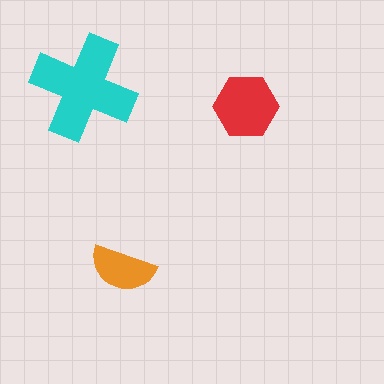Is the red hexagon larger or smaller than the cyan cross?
Smaller.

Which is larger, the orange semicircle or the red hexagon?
The red hexagon.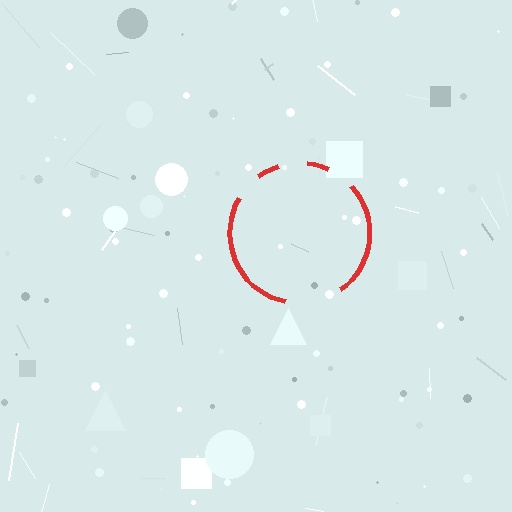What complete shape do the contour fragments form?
The contour fragments form a circle.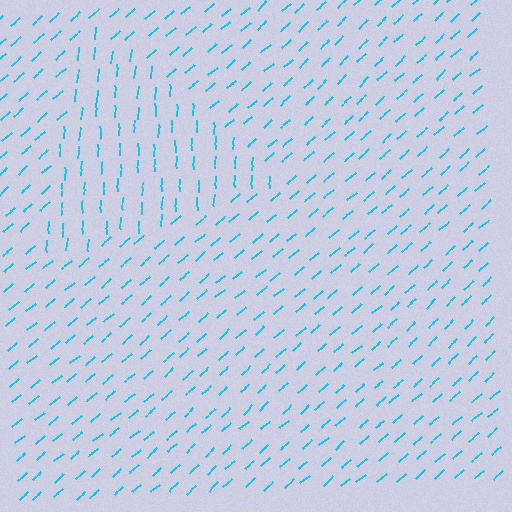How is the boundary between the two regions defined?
The boundary is defined purely by a change in line orientation (approximately 45 degrees difference). All lines are the same color and thickness.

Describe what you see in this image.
The image is filled with small cyan line segments. A triangle region in the image has lines oriented differently from the surrounding lines, creating a visible texture boundary.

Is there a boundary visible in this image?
Yes, there is a texture boundary formed by a change in line orientation.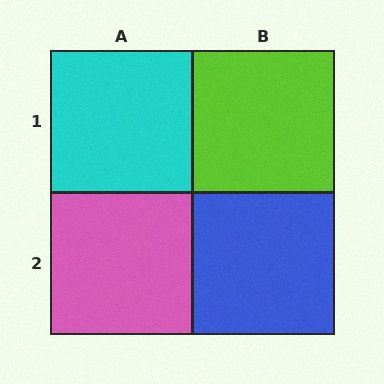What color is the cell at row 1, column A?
Cyan.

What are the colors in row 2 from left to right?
Pink, blue.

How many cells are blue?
1 cell is blue.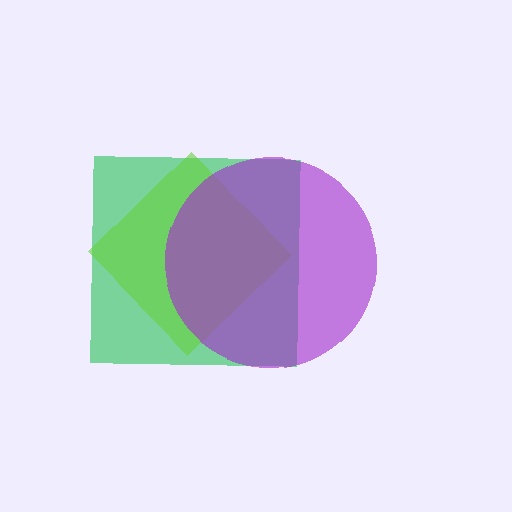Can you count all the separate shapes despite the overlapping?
Yes, there are 3 separate shapes.